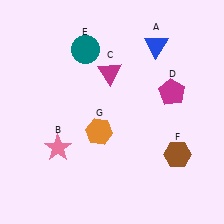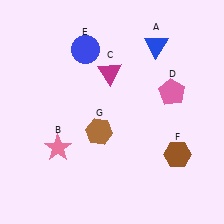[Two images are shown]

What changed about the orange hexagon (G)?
In Image 1, G is orange. In Image 2, it changed to brown.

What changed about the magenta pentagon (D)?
In Image 1, D is magenta. In Image 2, it changed to pink.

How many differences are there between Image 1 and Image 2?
There are 3 differences between the two images.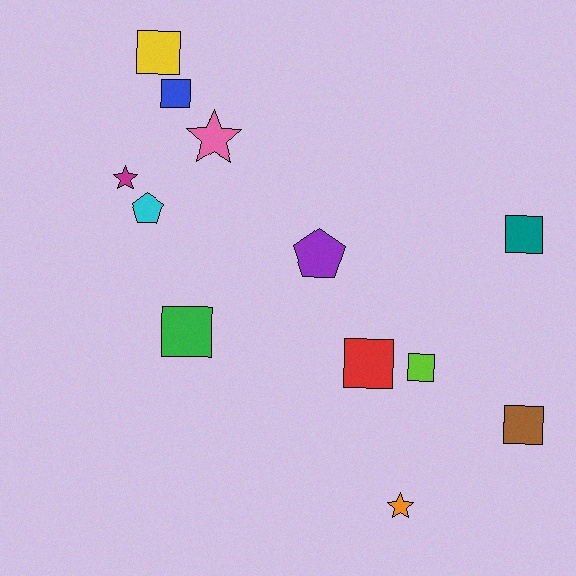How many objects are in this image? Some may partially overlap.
There are 12 objects.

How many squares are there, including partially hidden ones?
There are 7 squares.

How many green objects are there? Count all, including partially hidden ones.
There is 1 green object.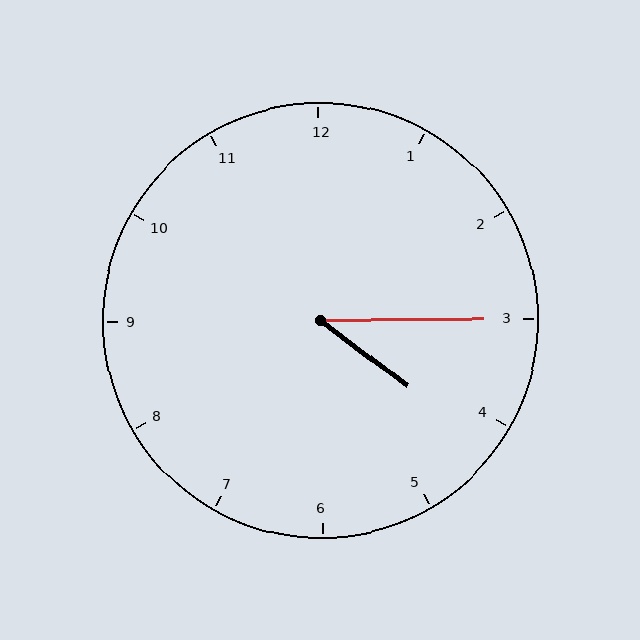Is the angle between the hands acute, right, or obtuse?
It is acute.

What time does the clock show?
4:15.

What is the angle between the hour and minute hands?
Approximately 38 degrees.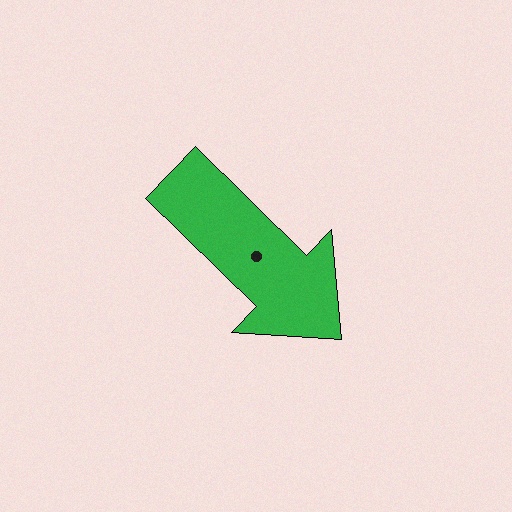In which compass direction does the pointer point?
Southeast.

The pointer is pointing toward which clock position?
Roughly 4 o'clock.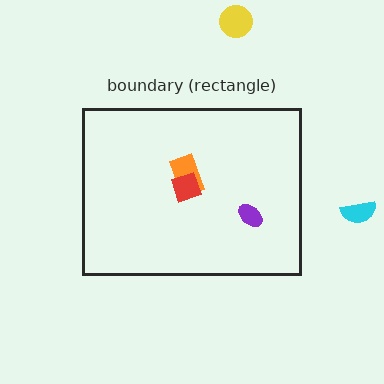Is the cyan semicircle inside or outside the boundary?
Outside.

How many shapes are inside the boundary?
3 inside, 2 outside.